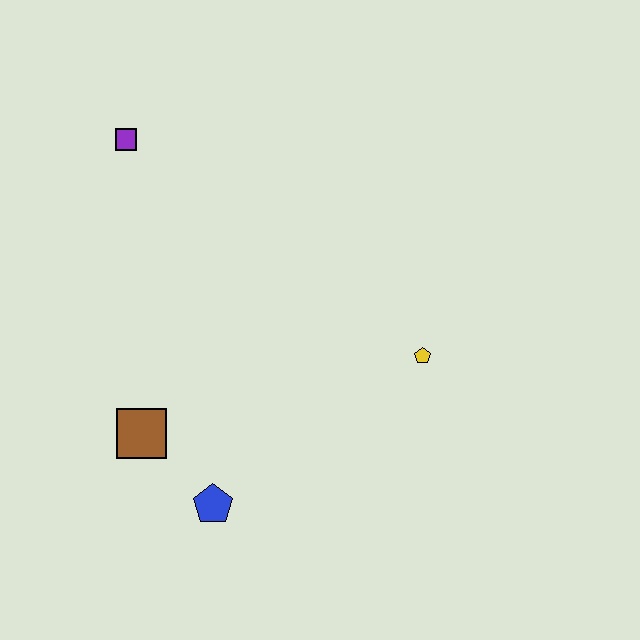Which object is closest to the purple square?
The brown square is closest to the purple square.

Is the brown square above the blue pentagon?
Yes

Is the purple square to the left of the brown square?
Yes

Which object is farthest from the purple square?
The blue pentagon is farthest from the purple square.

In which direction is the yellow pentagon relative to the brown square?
The yellow pentagon is to the right of the brown square.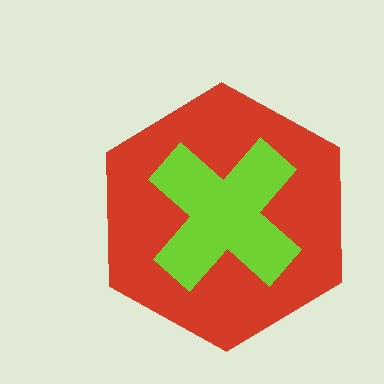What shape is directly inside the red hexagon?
The lime cross.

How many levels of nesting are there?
2.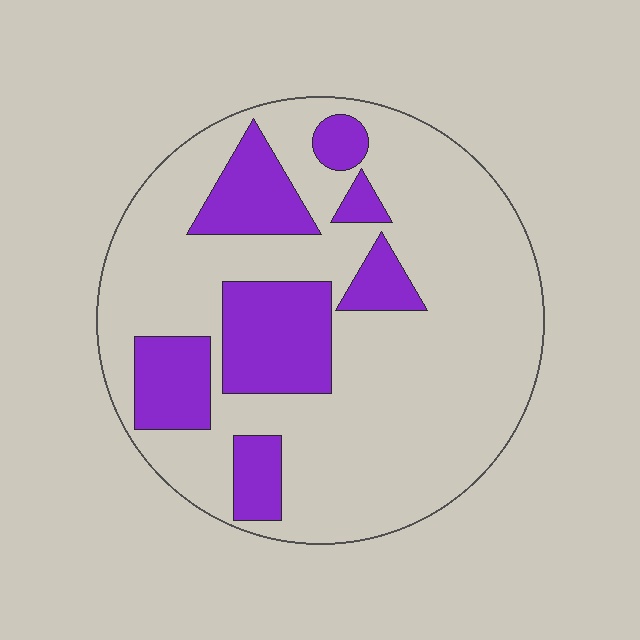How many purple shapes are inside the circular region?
7.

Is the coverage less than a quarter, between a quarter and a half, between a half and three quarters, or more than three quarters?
Between a quarter and a half.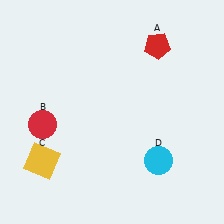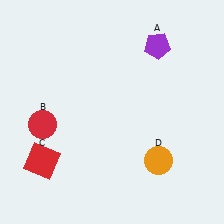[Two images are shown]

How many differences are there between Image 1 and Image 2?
There are 3 differences between the two images.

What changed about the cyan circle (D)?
In Image 1, D is cyan. In Image 2, it changed to orange.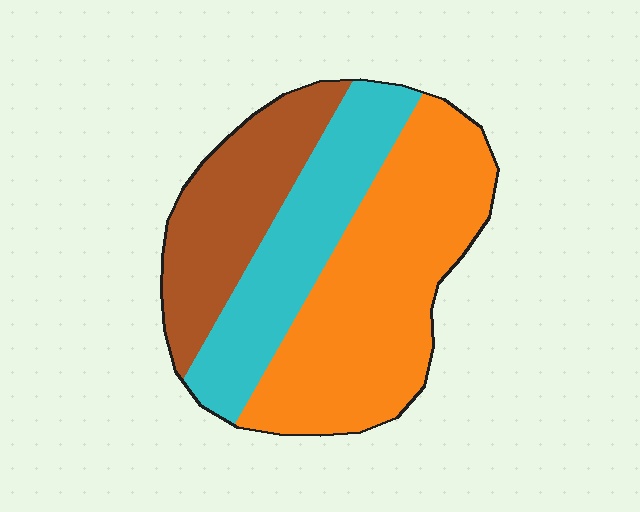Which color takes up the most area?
Orange, at roughly 45%.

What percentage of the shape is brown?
Brown covers 25% of the shape.